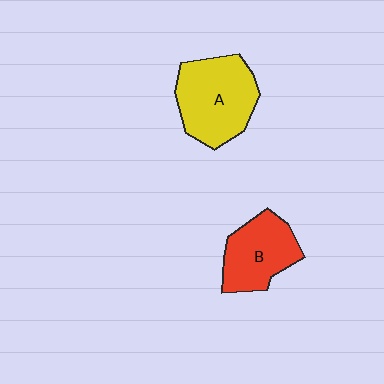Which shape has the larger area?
Shape A (yellow).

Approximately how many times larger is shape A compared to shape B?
Approximately 1.3 times.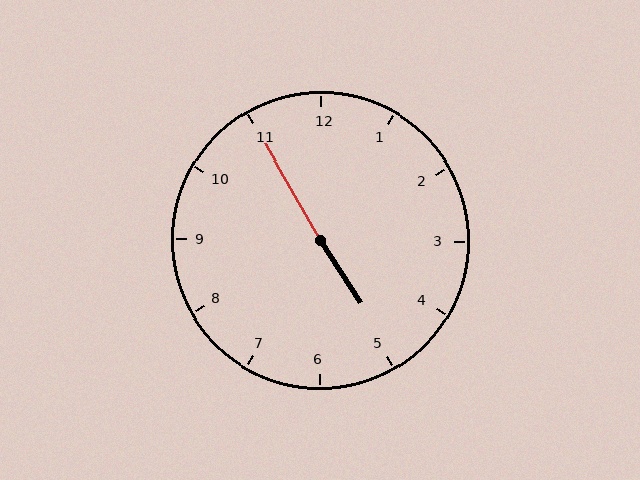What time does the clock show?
4:55.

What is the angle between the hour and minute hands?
Approximately 178 degrees.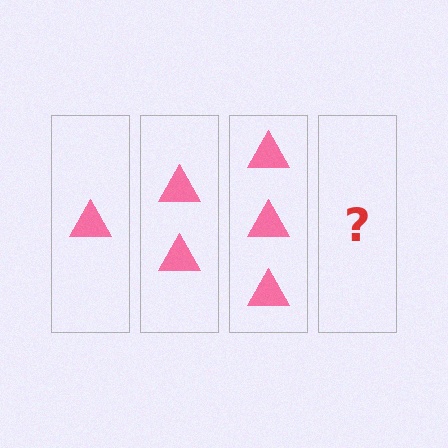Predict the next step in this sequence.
The next step is 4 triangles.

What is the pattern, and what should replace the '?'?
The pattern is that each step adds one more triangle. The '?' should be 4 triangles.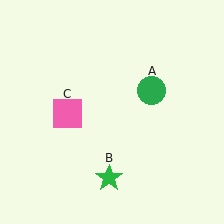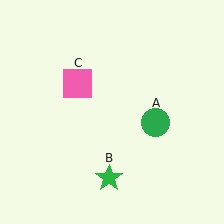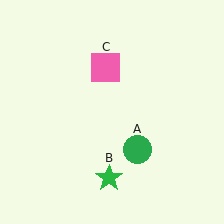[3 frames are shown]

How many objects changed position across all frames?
2 objects changed position: green circle (object A), pink square (object C).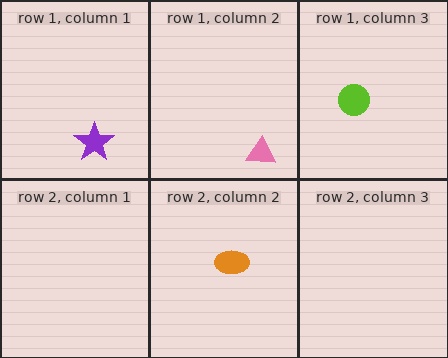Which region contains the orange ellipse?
The row 2, column 2 region.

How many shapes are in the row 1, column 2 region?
1.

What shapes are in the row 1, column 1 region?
The purple star.